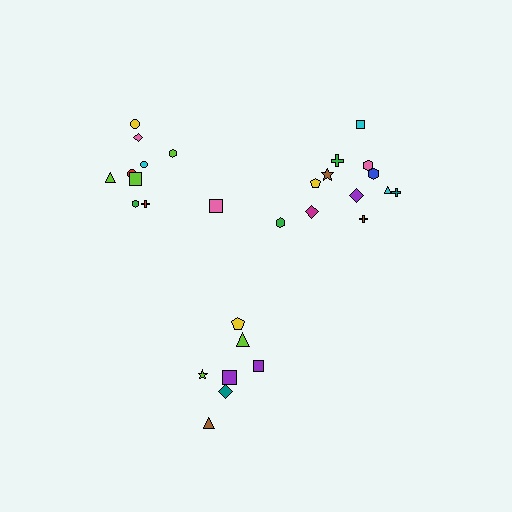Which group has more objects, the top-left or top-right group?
The top-right group.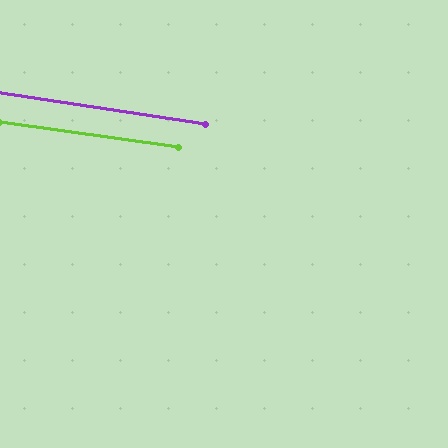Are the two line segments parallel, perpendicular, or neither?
Parallel — their directions differ by only 0.9°.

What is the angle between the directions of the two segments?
Approximately 1 degree.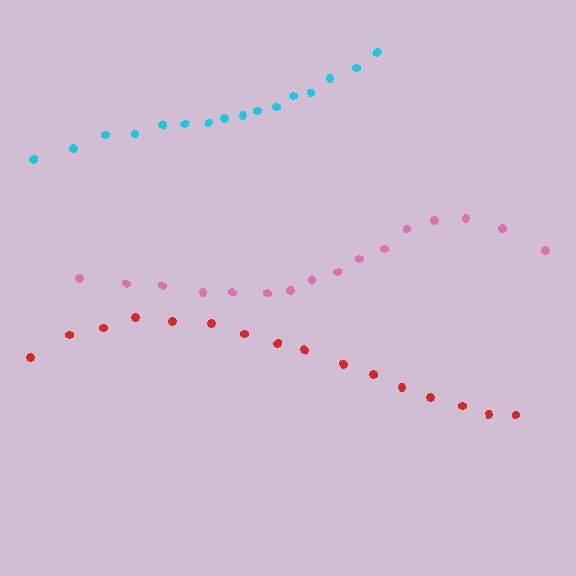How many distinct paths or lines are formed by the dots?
There are 3 distinct paths.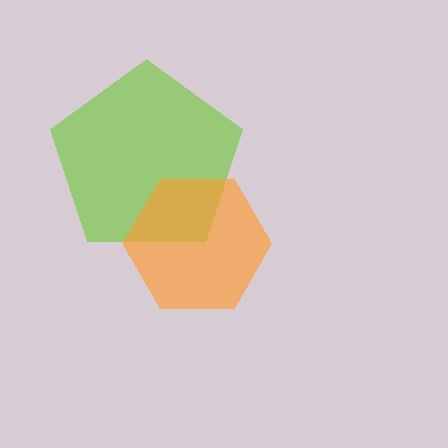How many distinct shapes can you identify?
There are 2 distinct shapes: a lime pentagon, an orange hexagon.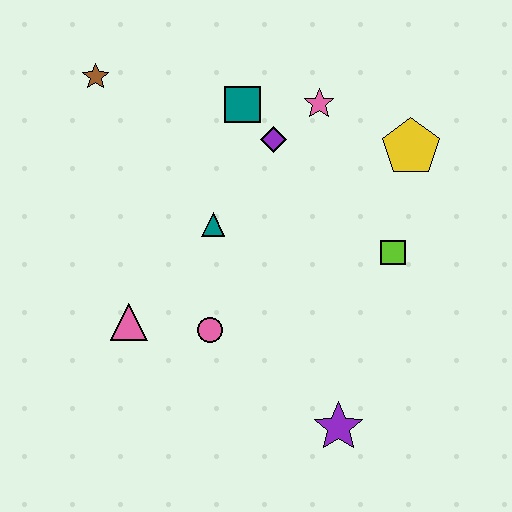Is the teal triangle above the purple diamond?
No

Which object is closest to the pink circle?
The pink triangle is closest to the pink circle.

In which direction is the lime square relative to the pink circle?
The lime square is to the right of the pink circle.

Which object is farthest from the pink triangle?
The yellow pentagon is farthest from the pink triangle.